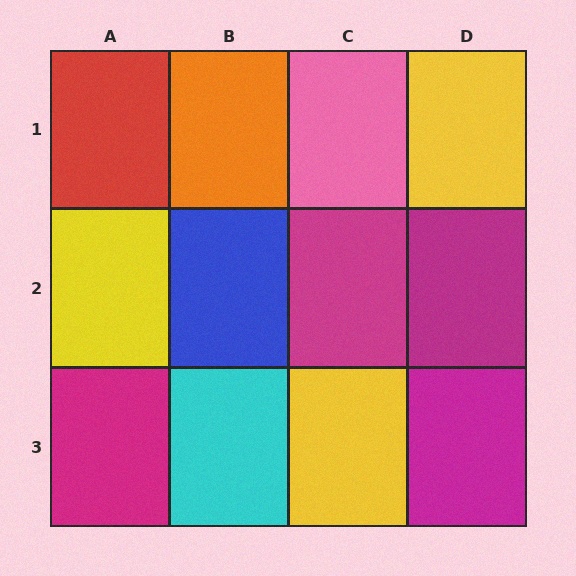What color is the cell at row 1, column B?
Orange.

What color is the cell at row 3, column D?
Magenta.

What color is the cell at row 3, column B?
Cyan.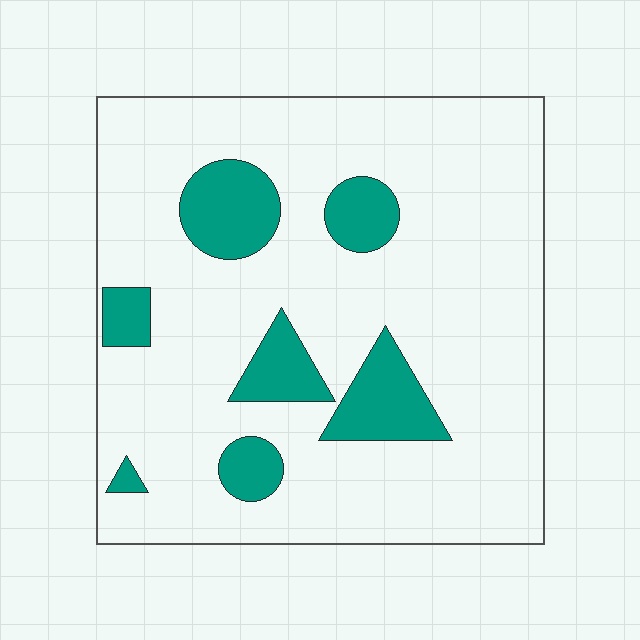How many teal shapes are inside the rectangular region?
7.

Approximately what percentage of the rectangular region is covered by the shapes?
Approximately 15%.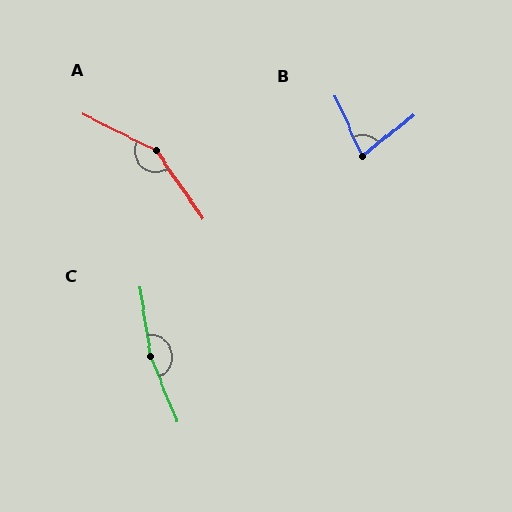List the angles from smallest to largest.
B (75°), A (151°), C (167°).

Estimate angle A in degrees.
Approximately 151 degrees.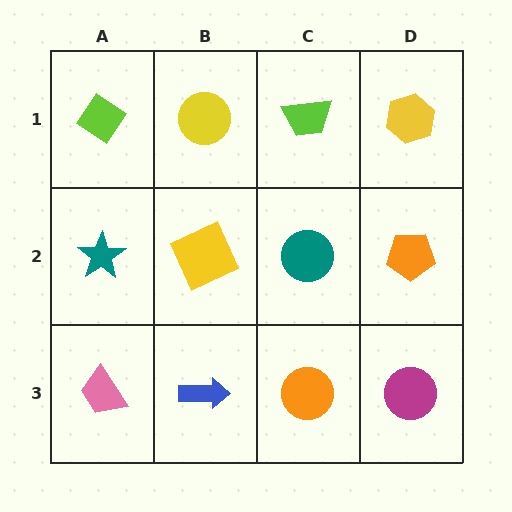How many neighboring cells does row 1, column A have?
2.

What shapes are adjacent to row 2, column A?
A lime diamond (row 1, column A), a pink trapezoid (row 3, column A), a yellow square (row 2, column B).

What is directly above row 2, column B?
A yellow circle.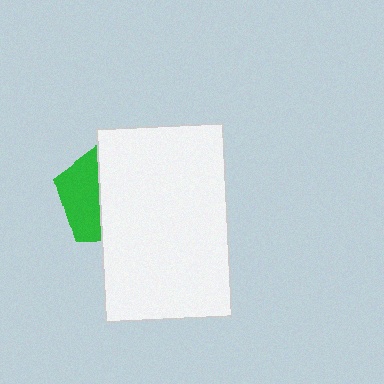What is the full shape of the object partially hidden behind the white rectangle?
The partially hidden object is a green pentagon.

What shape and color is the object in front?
The object in front is a white rectangle.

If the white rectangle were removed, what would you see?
You would see the complete green pentagon.